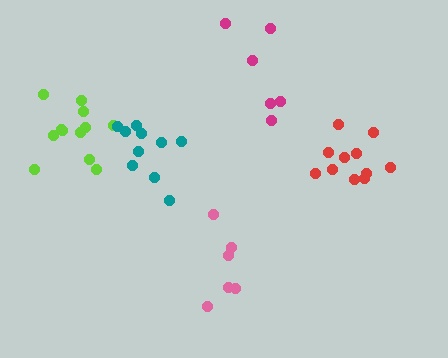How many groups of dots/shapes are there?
There are 5 groups.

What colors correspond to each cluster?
The clusters are colored: magenta, lime, red, pink, teal.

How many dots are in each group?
Group 1: 6 dots, Group 2: 12 dots, Group 3: 11 dots, Group 4: 6 dots, Group 5: 10 dots (45 total).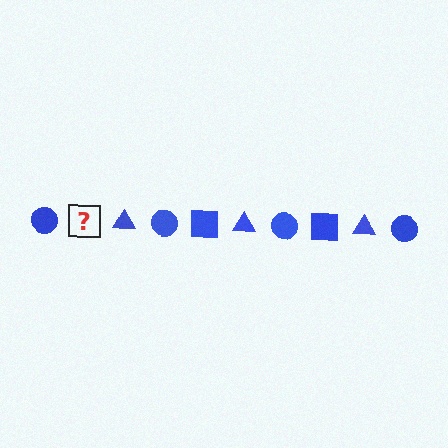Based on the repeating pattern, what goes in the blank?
The blank should be a blue square.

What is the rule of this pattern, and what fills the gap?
The rule is that the pattern cycles through circle, square, triangle shapes in blue. The gap should be filled with a blue square.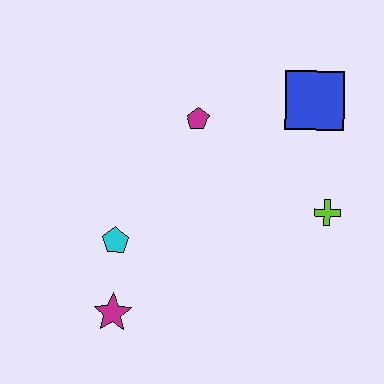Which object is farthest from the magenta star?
The blue square is farthest from the magenta star.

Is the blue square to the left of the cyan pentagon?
No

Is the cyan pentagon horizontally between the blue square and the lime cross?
No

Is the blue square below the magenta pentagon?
No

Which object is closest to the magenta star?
The cyan pentagon is closest to the magenta star.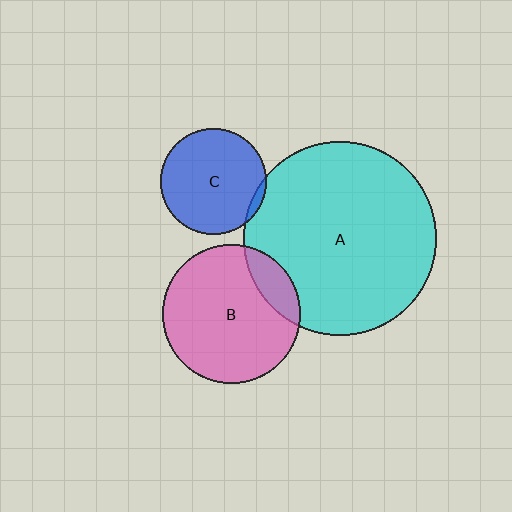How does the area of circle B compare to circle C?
Approximately 1.7 times.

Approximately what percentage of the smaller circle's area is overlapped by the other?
Approximately 15%.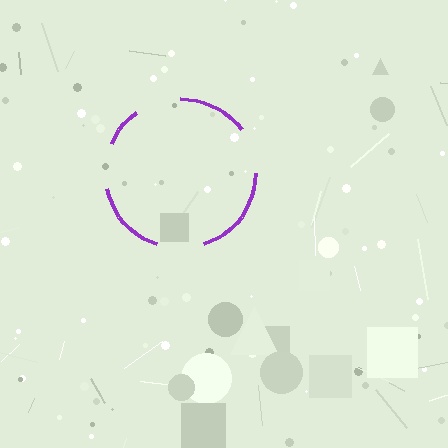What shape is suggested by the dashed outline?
The dashed outline suggests a circle.